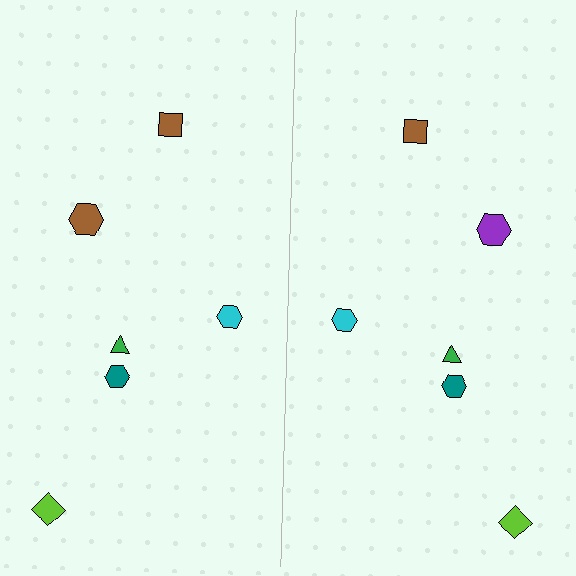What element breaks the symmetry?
The purple hexagon on the right side breaks the symmetry — its mirror counterpart is brown.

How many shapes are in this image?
There are 12 shapes in this image.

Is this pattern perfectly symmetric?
No, the pattern is not perfectly symmetric. The purple hexagon on the right side breaks the symmetry — its mirror counterpart is brown.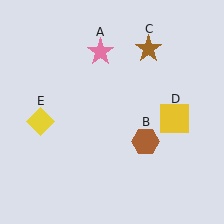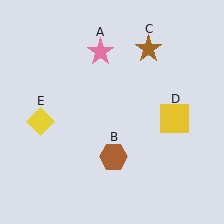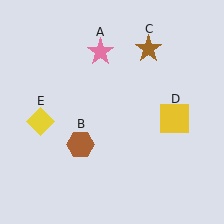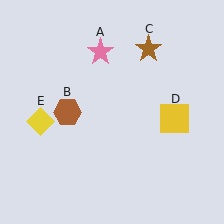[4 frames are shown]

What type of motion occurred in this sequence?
The brown hexagon (object B) rotated clockwise around the center of the scene.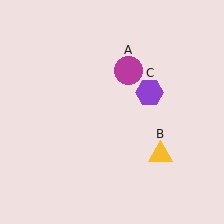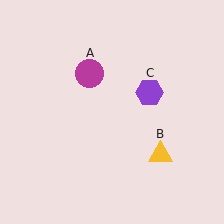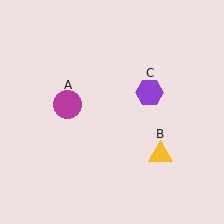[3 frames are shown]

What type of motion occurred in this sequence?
The magenta circle (object A) rotated counterclockwise around the center of the scene.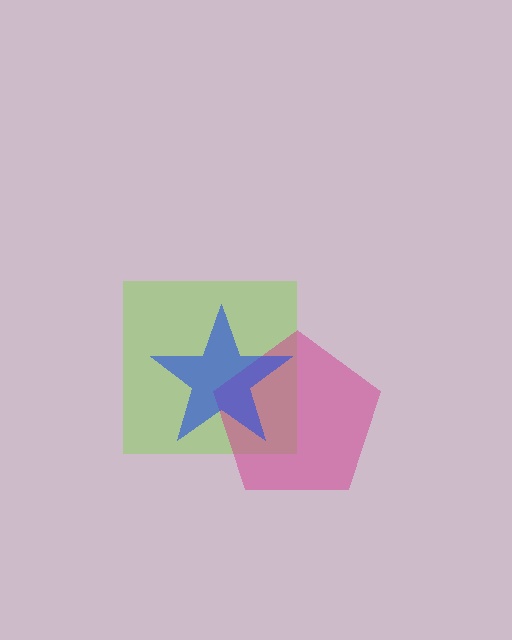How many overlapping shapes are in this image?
There are 3 overlapping shapes in the image.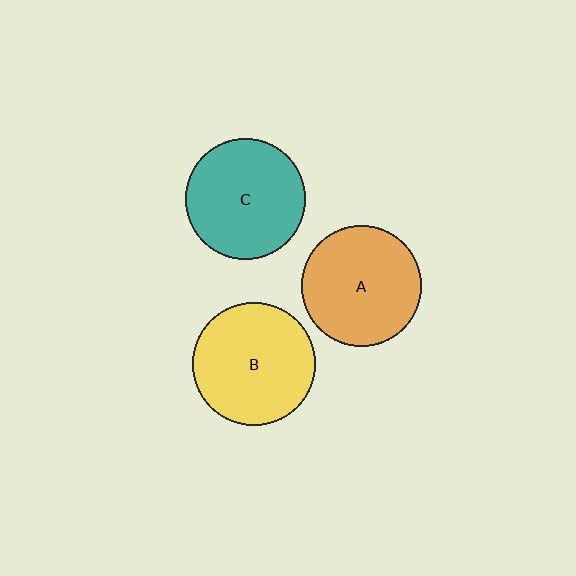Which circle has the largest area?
Circle B (yellow).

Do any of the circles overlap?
No, none of the circles overlap.